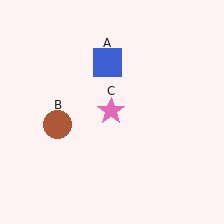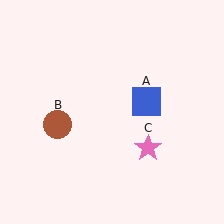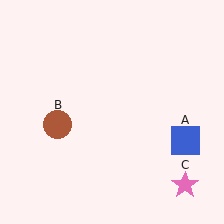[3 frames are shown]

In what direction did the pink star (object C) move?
The pink star (object C) moved down and to the right.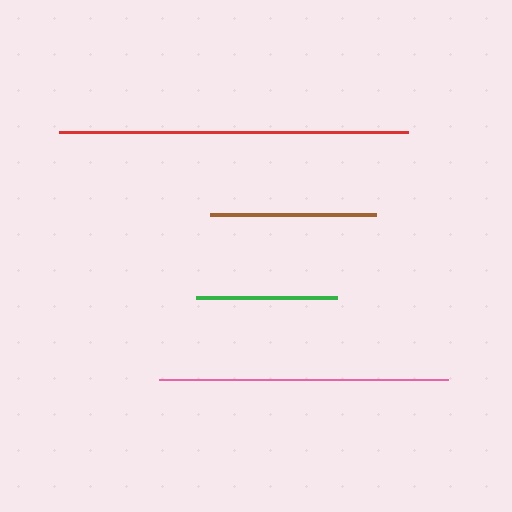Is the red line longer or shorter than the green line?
The red line is longer than the green line.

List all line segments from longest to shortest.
From longest to shortest: red, pink, brown, green.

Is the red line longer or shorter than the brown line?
The red line is longer than the brown line.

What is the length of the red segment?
The red segment is approximately 349 pixels long.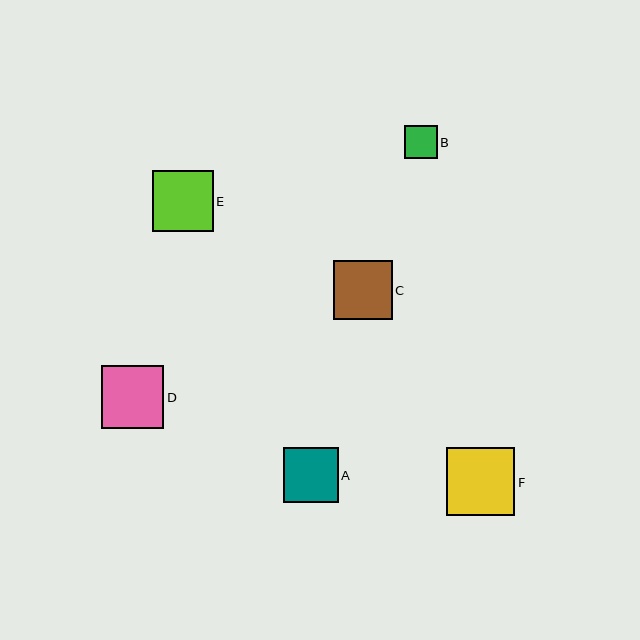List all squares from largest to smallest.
From largest to smallest: F, D, E, C, A, B.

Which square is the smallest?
Square B is the smallest with a size of approximately 33 pixels.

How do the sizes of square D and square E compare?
Square D and square E are approximately the same size.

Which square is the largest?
Square F is the largest with a size of approximately 68 pixels.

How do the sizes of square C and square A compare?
Square C and square A are approximately the same size.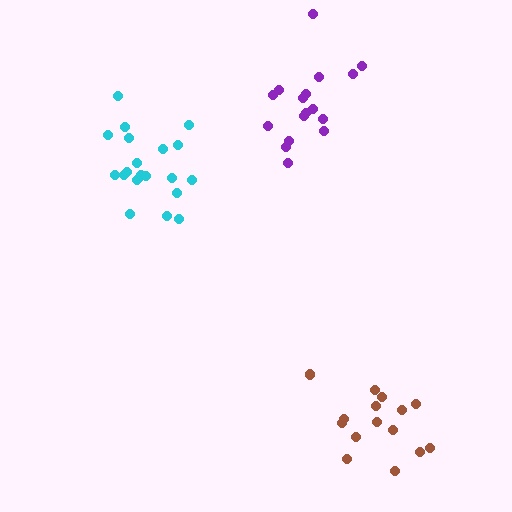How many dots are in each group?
Group 1: 17 dots, Group 2: 21 dots, Group 3: 16 dots (54 total).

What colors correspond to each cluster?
The clusters are colored: purple, cyan, brown.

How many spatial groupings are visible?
There are 3 spatial groupings.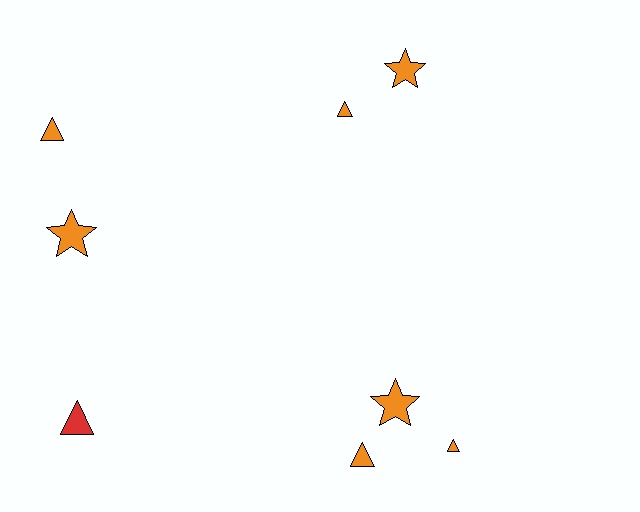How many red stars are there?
There are no red stars.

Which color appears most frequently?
Orange, with 7 objects.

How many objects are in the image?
There are 8 objects.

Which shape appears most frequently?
Triangle, with 5 objects.